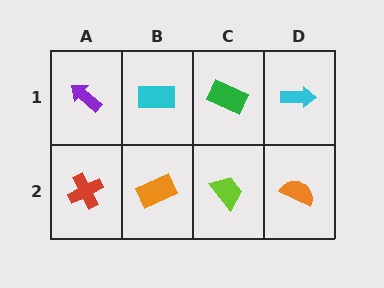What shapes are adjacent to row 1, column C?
A lime trapezoid (row 2, column C), a cyan rectangle (row 1, column B), a cyan arrow (row 1, column D).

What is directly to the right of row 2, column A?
An orange rectangle.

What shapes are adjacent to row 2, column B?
A cyan rectangle (row 1, column B), a red cross (row 2, column A), a lime trapezoid (row 2, column C).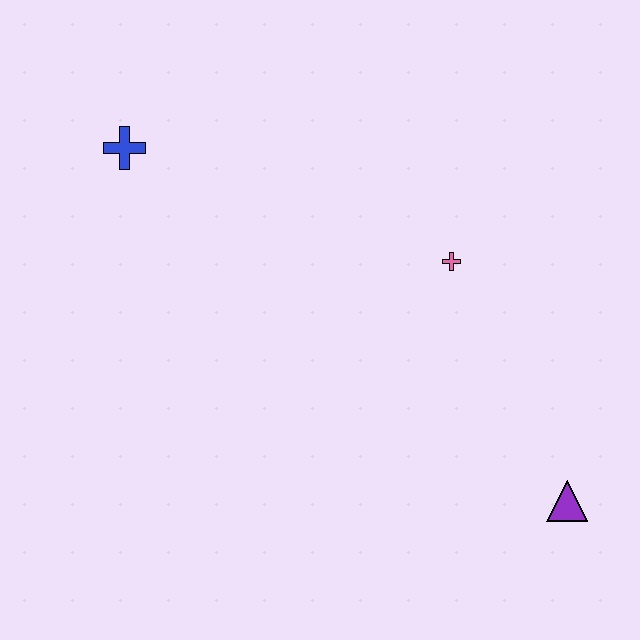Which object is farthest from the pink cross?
The blue cross is farthest from the pink cross.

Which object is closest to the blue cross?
The pink cross is closest to the blue cross.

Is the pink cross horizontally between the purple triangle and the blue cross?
Yes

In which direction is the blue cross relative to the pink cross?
The blue cross is to the left of the pink cross.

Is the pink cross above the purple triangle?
Yes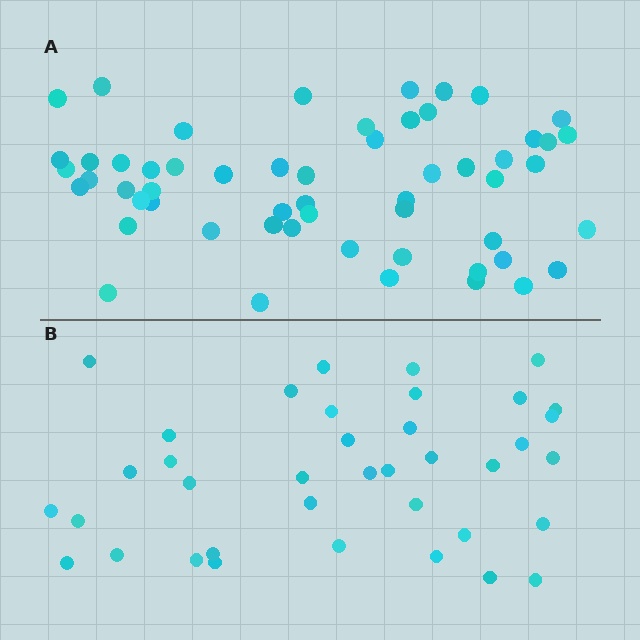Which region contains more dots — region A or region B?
Region A (the top region) has more dots.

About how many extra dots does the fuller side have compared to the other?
Region A has approximately 20 more dots than region B.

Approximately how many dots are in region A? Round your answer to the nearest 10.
About 60 dots. (The exact count is 56, which rounds to 60.)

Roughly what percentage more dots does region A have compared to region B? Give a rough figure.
About 45% more.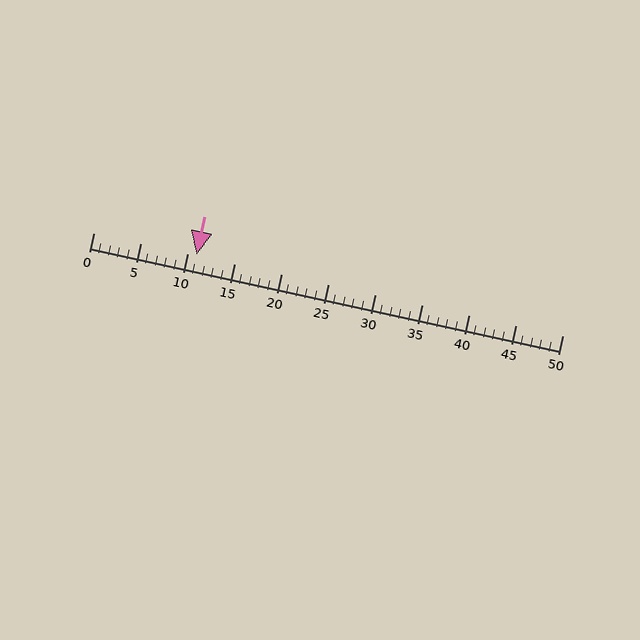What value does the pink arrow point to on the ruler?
The pink arrow points to approximately 11.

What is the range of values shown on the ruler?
The ruler shows values from 0 to 50.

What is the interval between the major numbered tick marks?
The major tick marks are spaced 5 units apart.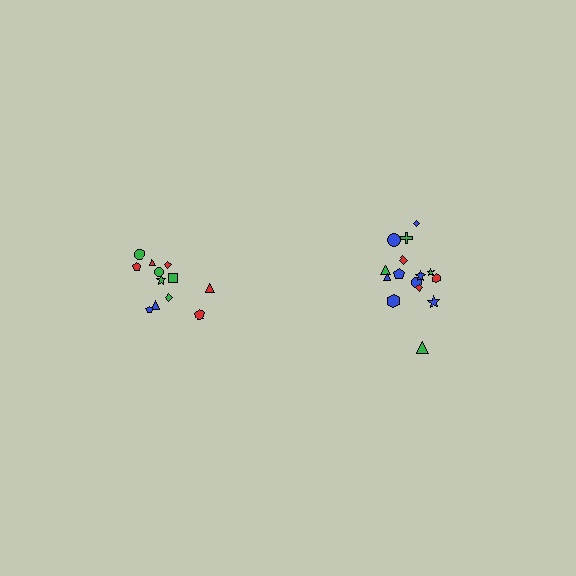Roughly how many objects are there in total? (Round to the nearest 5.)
Roughly 25 objects in total.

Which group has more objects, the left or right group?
The right group.